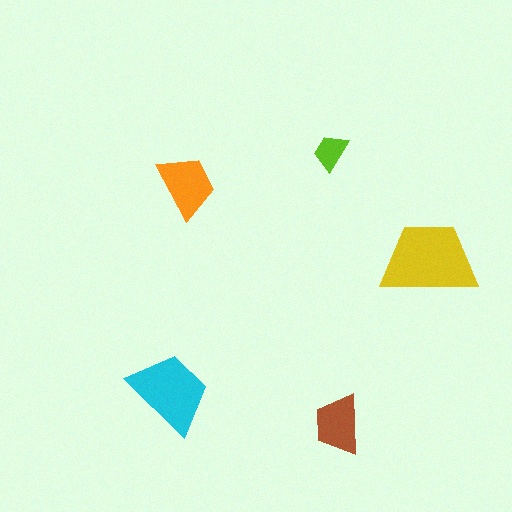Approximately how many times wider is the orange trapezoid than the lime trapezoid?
About 1.5 times wider.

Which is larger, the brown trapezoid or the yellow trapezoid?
The yellow one.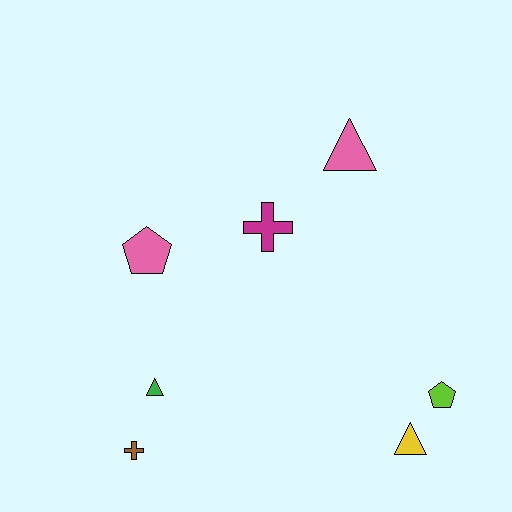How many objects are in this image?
There are 7 objects.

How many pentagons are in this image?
There are 2 pentagons.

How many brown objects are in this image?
There is 1 brown object.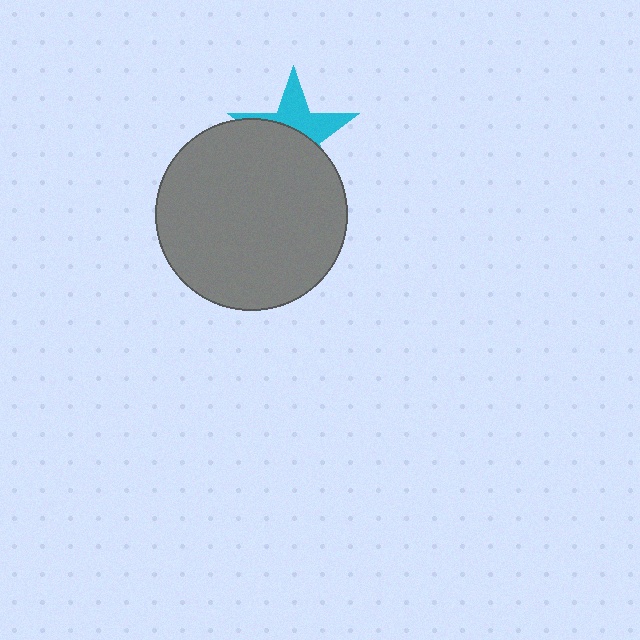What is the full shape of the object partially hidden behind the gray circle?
The partially hidden object is a cyan star.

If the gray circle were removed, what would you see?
You would see the complete cyan star.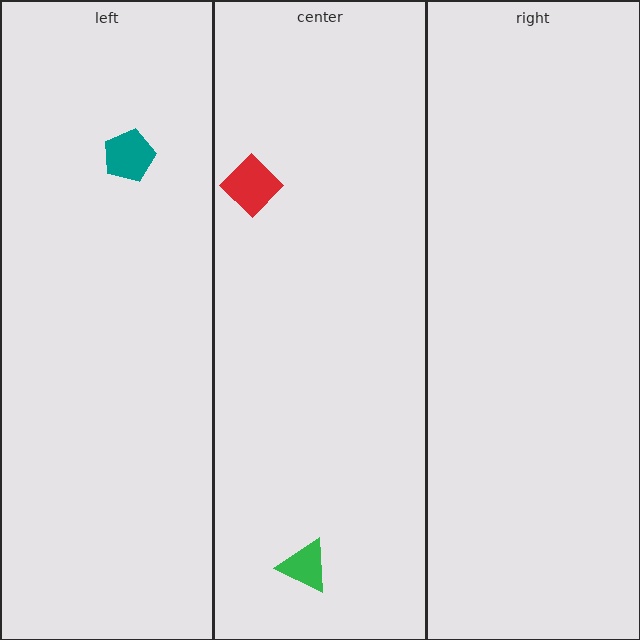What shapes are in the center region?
The red diamond, the green triangle.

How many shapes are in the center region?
2.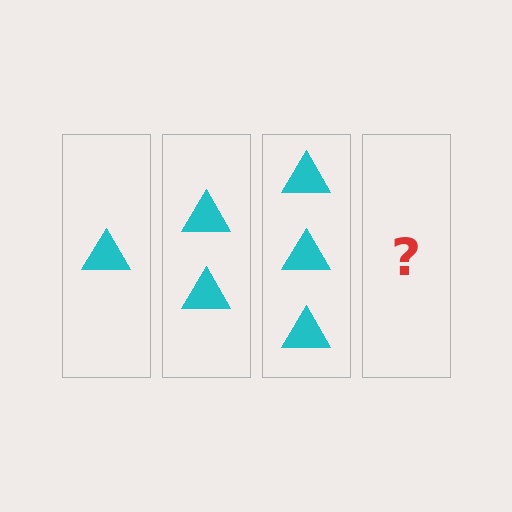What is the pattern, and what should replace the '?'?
The pattern is that each step adds one more triangle. The '?' should be 4 triangles.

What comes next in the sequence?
The next element should be 4 triangles.